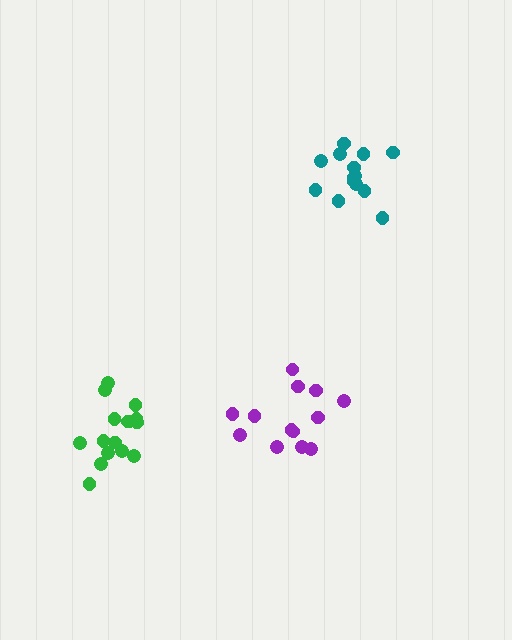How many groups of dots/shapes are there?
There are 3 groups.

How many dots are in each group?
Group 1: 14 dots, Group 2: 16 dots, Group 3: 13 dots (43 total).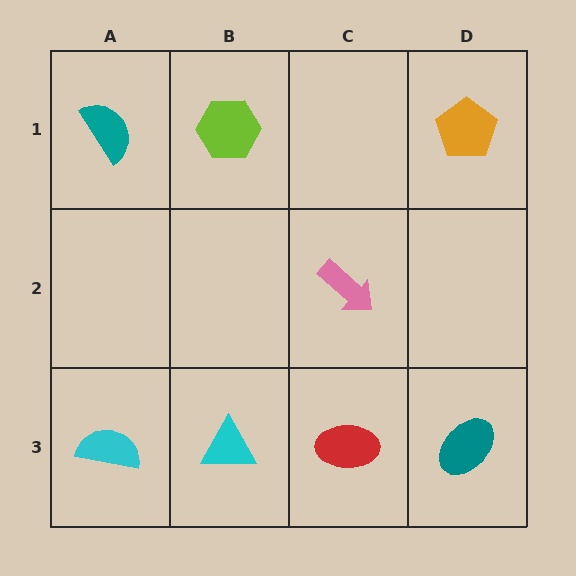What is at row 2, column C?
A pink arrow.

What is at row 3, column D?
A teal ellipse.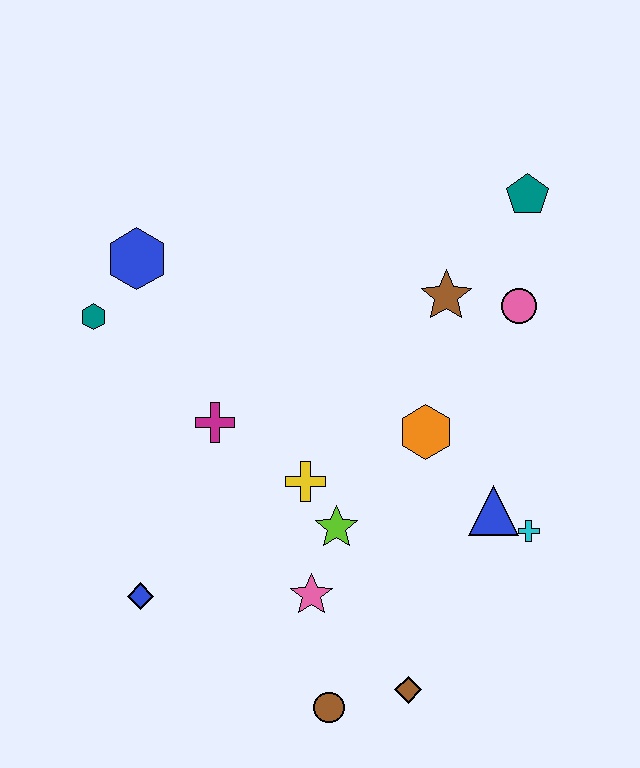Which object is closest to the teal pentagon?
The pink circle is closest to the teal pentagon.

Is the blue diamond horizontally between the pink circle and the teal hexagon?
Yes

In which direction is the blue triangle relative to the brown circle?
The blue triangle is above the brown circle.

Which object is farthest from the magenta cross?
The teal pentagon is farthest from the magenta cross.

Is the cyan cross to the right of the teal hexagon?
Yes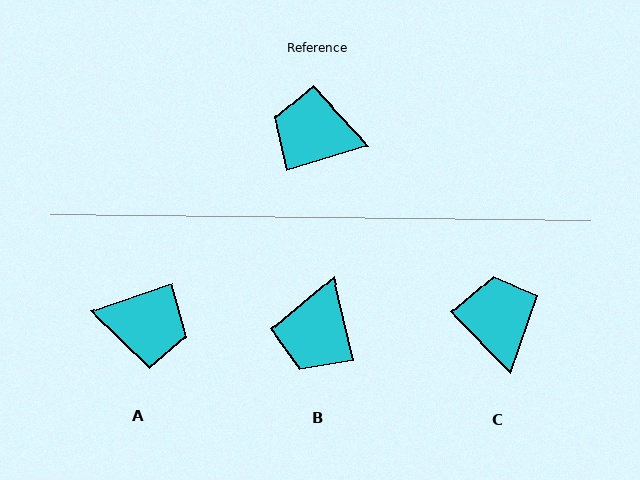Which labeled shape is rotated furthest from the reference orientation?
A, about 178 degrees away.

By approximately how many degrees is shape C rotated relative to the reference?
Approximately 62 degrees clockwise.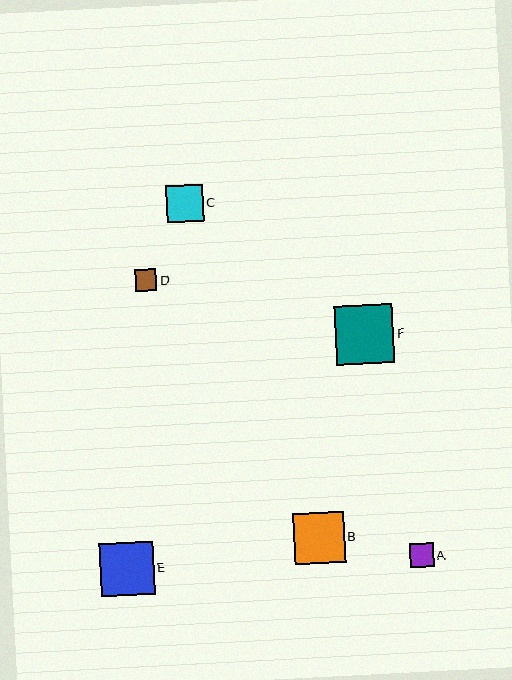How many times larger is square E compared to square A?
Square E is approximately 2.3 times the size of square A.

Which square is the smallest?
Square D is the smallest with a size of approximately 22 pixels.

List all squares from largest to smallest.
From largest to smallest: F, E, B, C, A, D.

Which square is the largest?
Square F is the largest with a size of approximately 58 pixels.